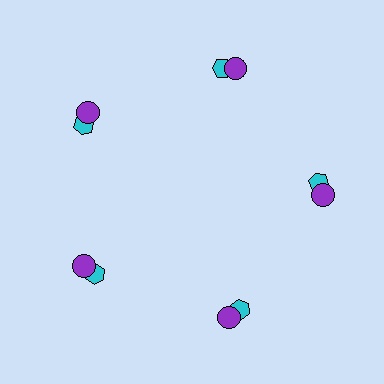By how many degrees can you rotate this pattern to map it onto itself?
The pattern maps onto itself every 72 degrees of rotation.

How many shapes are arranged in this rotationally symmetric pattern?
There are 10 shapes, arranged in 5 groups of 2.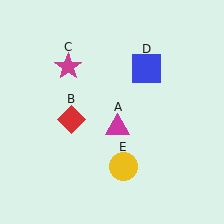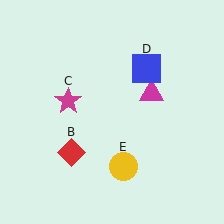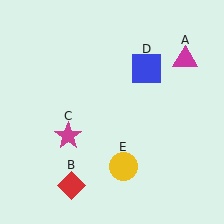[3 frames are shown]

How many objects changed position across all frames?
3 objects changed position: magenta triangle (object A), red diamond (object B), magenta star (object C).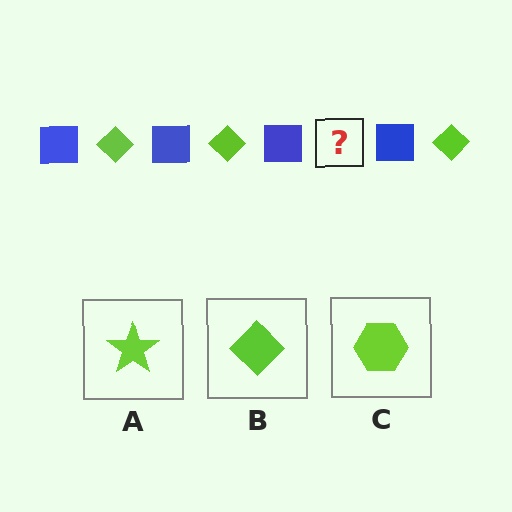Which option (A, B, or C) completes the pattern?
B.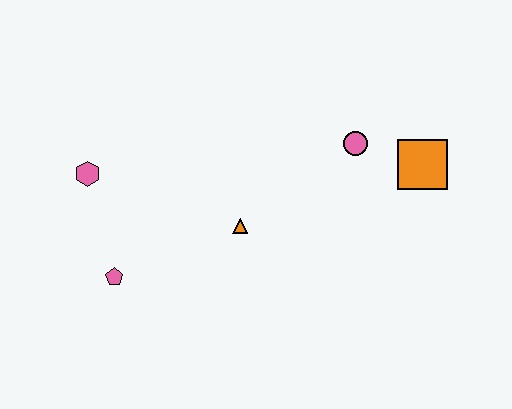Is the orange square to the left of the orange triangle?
No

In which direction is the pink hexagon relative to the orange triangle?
The pink hexagon is to the left of the orange triangle.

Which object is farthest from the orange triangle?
The orange square is farthest from the orange triangle.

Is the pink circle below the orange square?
No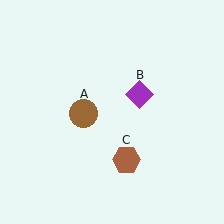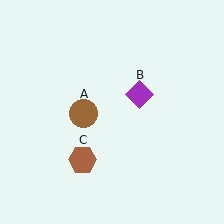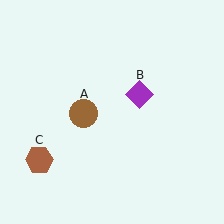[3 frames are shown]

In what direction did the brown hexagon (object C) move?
The brown hexagon (object C) moved left.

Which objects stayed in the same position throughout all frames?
Brown circle (object A) and purple diamond (object B) remained stationary.